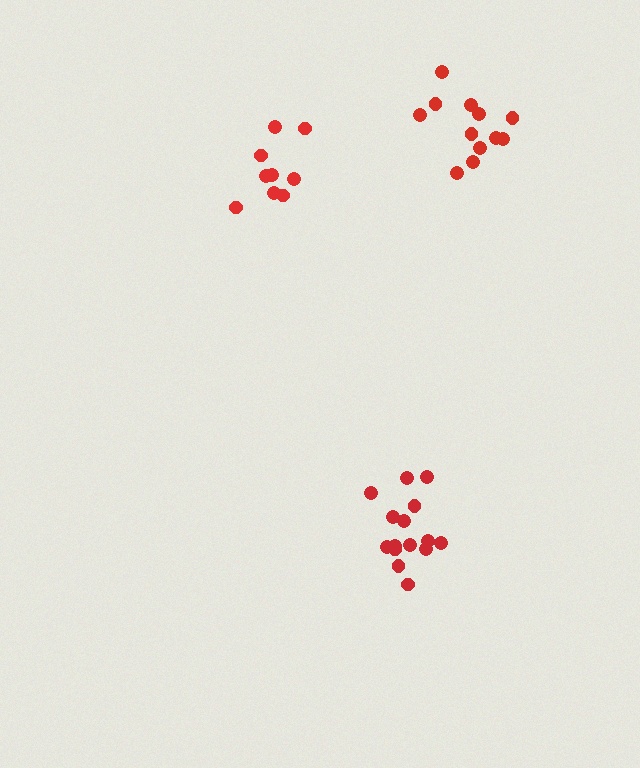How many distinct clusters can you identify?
There are 3 distinct clusters.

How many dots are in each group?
Group 1: 15 dots, Group 2: 9 dots, Group 3: 12 dots (36 total).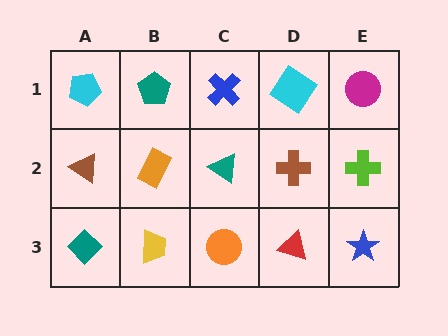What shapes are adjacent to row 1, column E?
A lime cross (row 2, column E), a cyan diamond (row 1, column D).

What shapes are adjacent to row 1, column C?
A teal triangle (row 2, column C), a teal pentagon (row 1, column B), a cyan diamond (row 1, column D).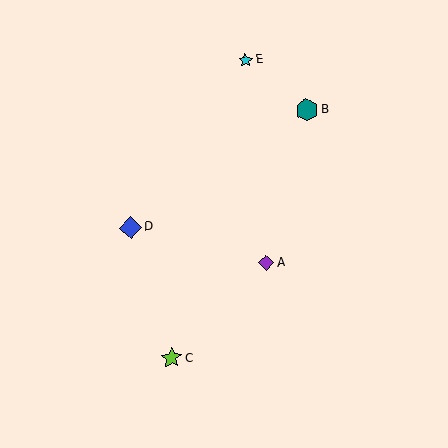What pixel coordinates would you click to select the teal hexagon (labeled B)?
Click at (307, 110) to select the teal hexagon B.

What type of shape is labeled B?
Shape B is a teal hexagon.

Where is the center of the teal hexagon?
The center of the teal hexagon is at (307, 110).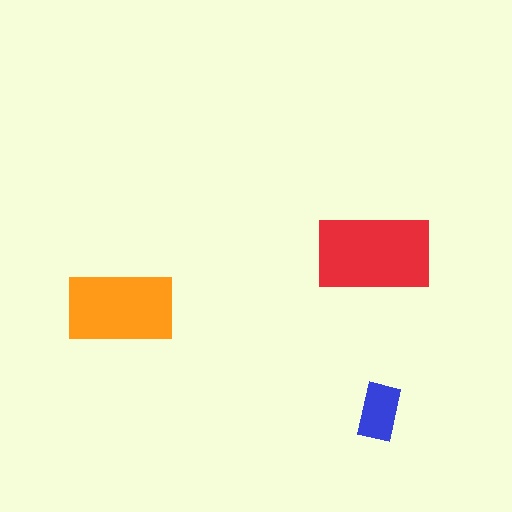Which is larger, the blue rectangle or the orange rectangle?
The orange one.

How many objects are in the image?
There are 3 objects in the image.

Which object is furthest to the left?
The orange rectangle is leftmost.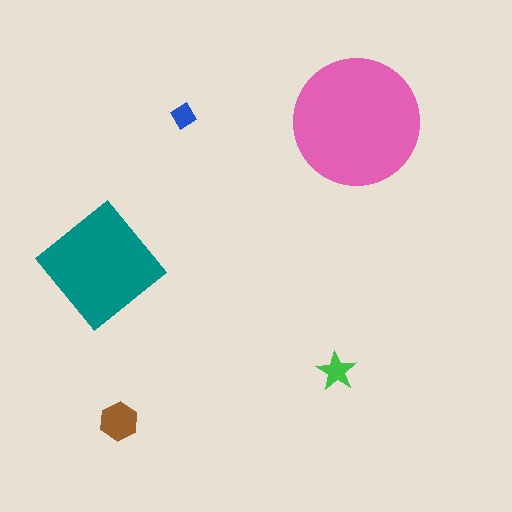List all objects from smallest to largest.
The blue diamond, the green star, the brown hexagon, the teal diamond, the pink circle.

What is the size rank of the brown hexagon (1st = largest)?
3rd.